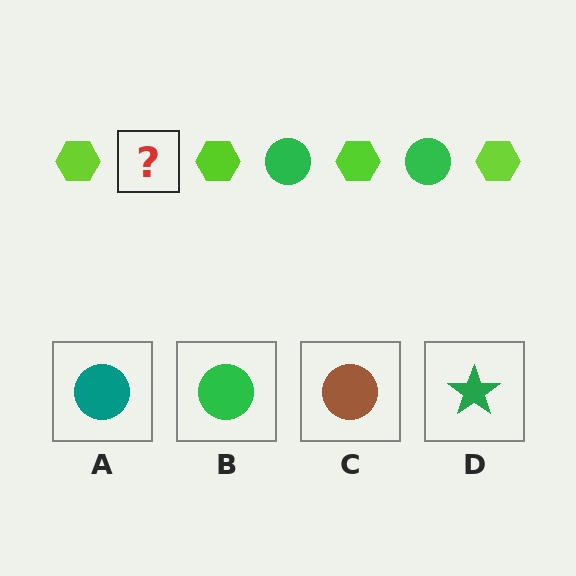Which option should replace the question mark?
Option B.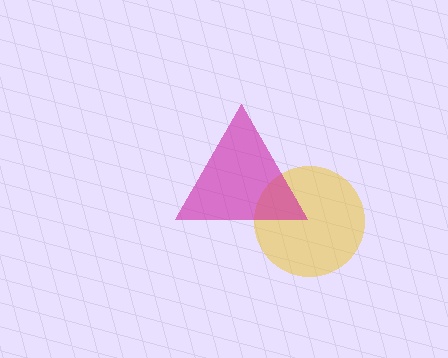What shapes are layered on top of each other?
The layered shapes are: a yellow circle, a magenta triangle.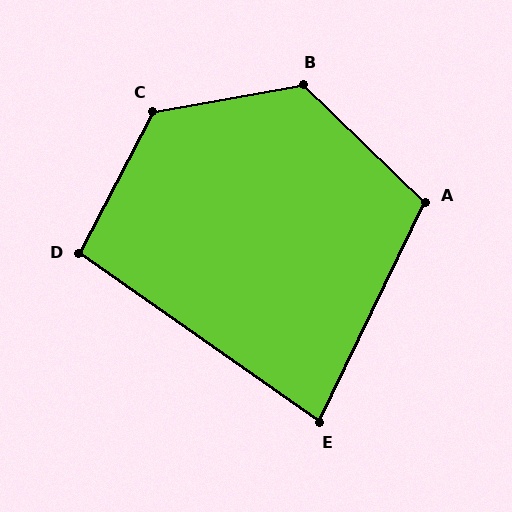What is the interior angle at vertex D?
Approximately 97 degrees (obtuse).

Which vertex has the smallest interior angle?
E, at approximately 81 degrees.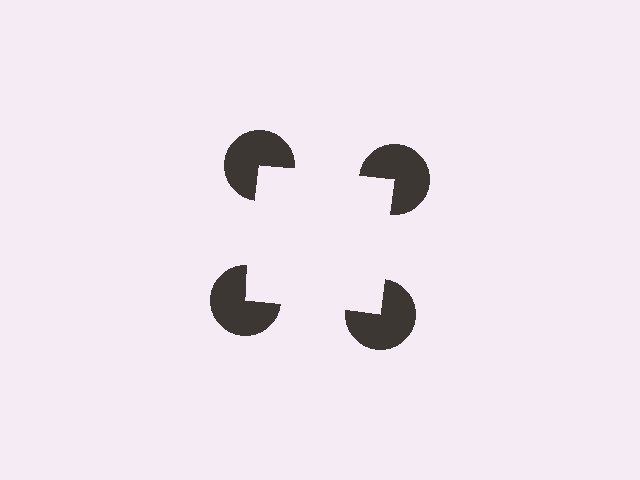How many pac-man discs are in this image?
There are 4 — one at each vertex of the illusory square.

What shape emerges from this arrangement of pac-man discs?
An illusory square — its edges are inferred from the aligned wedge cuts in the pac-man discs, not physically drawn.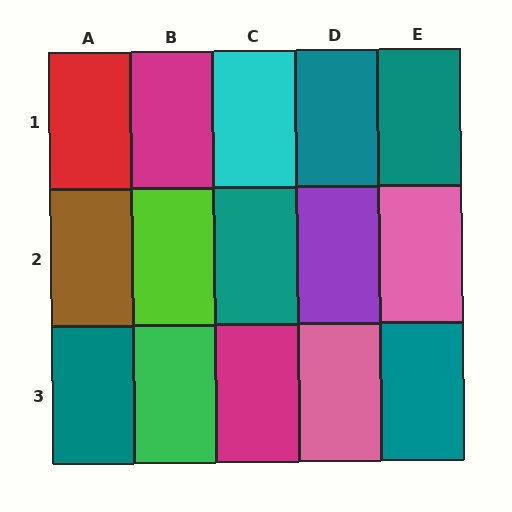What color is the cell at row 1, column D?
Teal.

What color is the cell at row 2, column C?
Teal.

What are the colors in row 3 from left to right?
Teal, green, magenta, pink, teal.